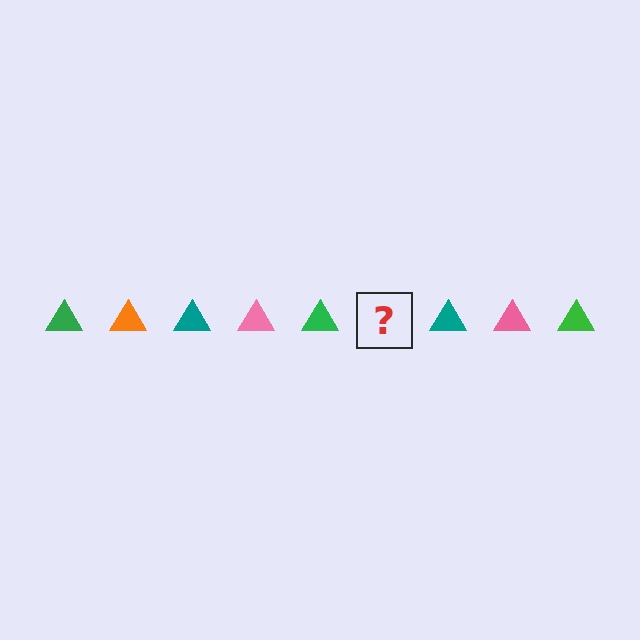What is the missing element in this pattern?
The missing element is an orange triangle.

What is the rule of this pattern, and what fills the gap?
The rule is that the pattern cycles through green, orange, teal, pink triangles. The gap should be filled with an orange triangle.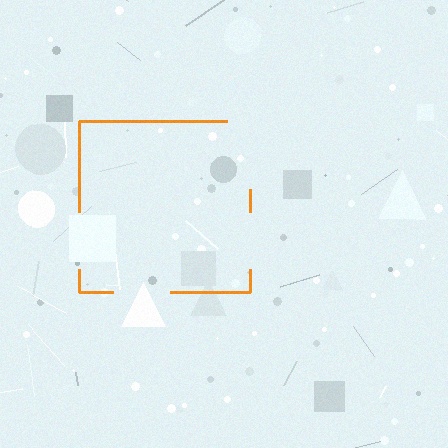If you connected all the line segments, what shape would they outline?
They would outline a square.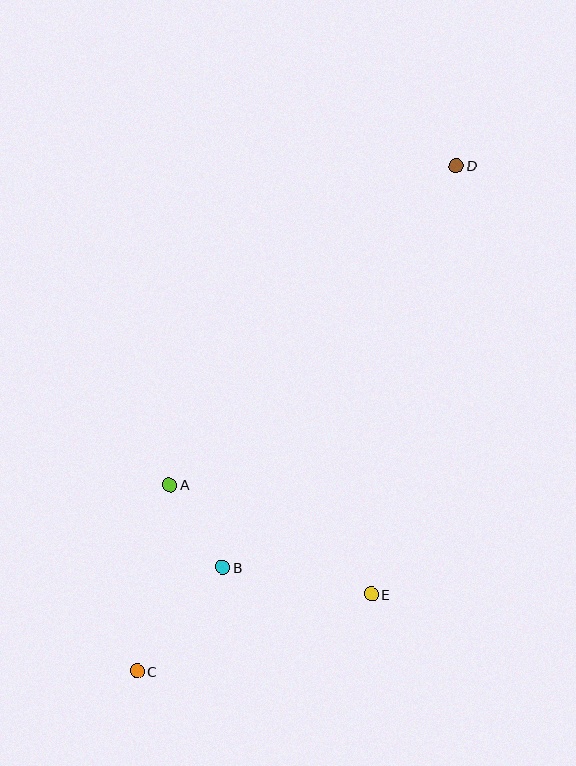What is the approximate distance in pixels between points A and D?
The distance between A and D is approximately 429 pixels.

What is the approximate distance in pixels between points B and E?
The distance between B and E is approximately 151 pixels.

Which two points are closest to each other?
Points A and B are closest to each other.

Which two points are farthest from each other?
Points C and D are farthest from each other.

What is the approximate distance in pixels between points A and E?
The distance between A and E is approximately 229 pixels.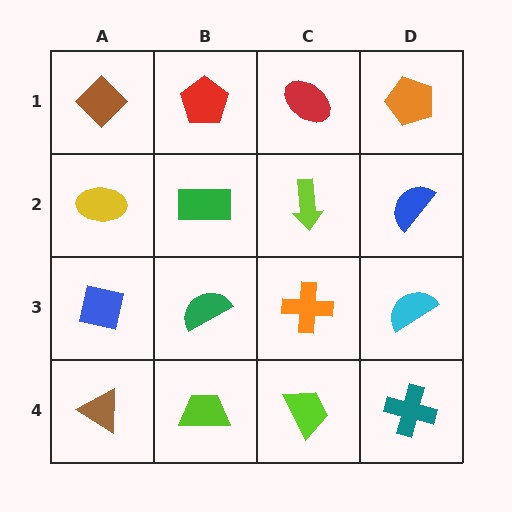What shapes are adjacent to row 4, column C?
An orange cross (row 3, column C), a lime trapezoid (row 4, column B), a teal cross (row 4, column D).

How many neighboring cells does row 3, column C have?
4.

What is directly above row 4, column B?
A green semicircle.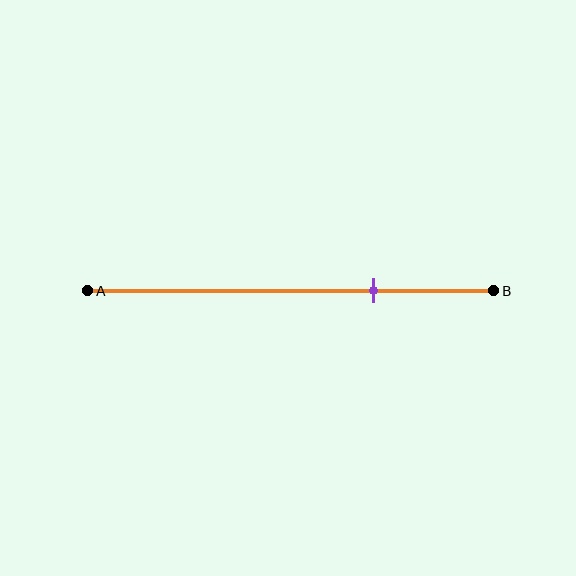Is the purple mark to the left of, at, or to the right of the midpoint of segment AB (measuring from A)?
The purple mark is to the right of the midpoint of segment AB.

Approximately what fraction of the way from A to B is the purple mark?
The purple mark is approximately 70% of the way from A to B.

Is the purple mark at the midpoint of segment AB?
No, the mark is at about 70% from A, not at the 50% midpoint.